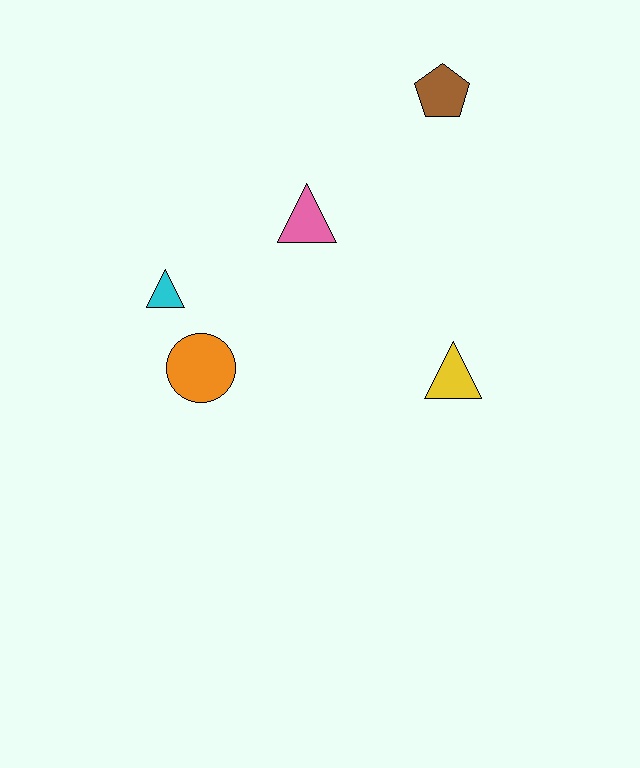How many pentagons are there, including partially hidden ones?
There is 1 pentagon.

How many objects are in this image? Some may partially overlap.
There are 5 objects.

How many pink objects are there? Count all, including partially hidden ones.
There is 1 pink object.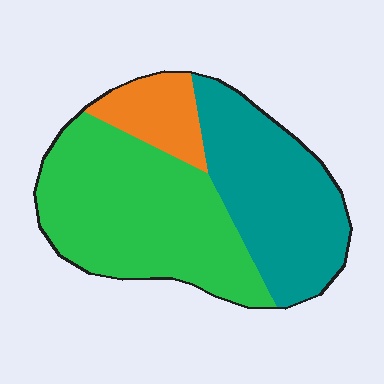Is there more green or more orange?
Green.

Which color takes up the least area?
Orange, at roughly 10%.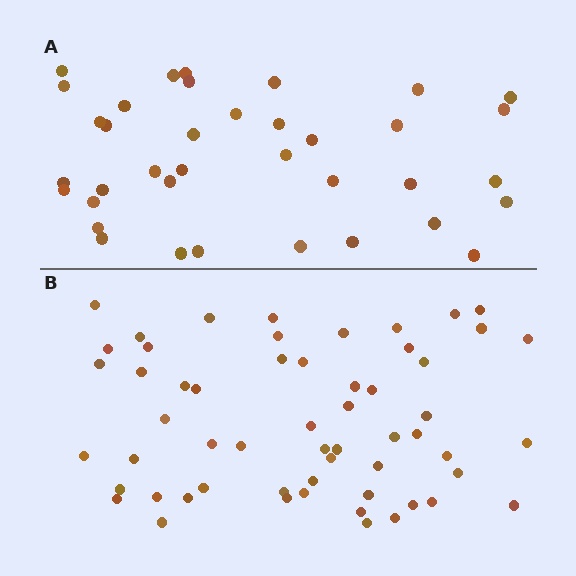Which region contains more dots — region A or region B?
Region B (the bottom region) has more dots.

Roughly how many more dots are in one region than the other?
Region B has approximately 20 more dots than region A.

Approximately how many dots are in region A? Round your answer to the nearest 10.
About 40 dots. (The exact count is 37, which rounds to 40.)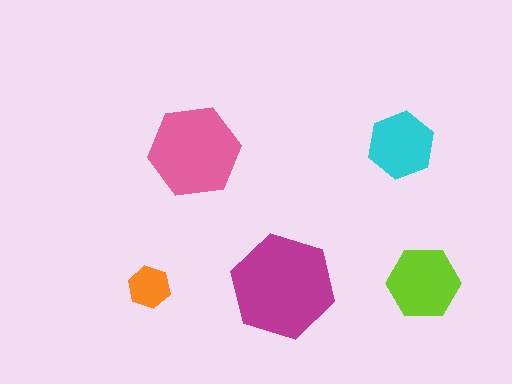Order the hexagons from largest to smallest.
the magenta one, the pink one, the lime one, the cyan one, the orange one.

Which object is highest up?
The cyan hexagon is topmost.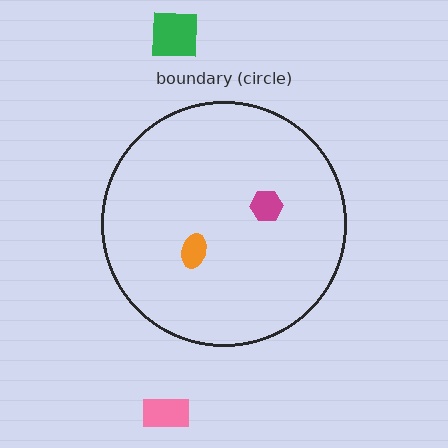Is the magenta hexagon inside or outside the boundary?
Inside.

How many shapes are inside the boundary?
2 inside, 2 outside.